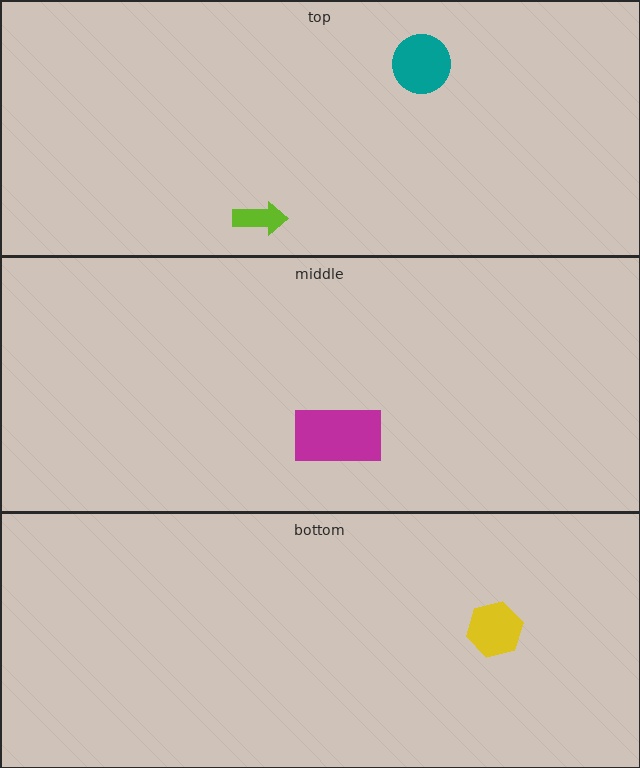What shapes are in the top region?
The teal circle, the lime arrow.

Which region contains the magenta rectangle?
The middle region.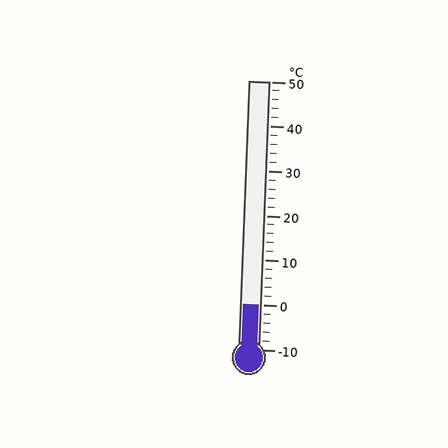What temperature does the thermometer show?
The thermometer shows approximately 0°C.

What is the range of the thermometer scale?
The thermometer scale ranges from -10°C to 50°C.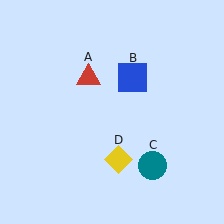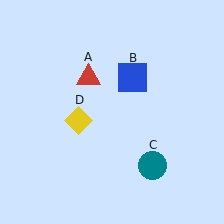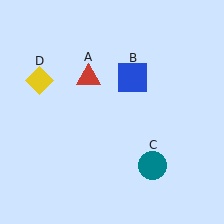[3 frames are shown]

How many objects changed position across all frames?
1 object changed position: yellow diamond (object D).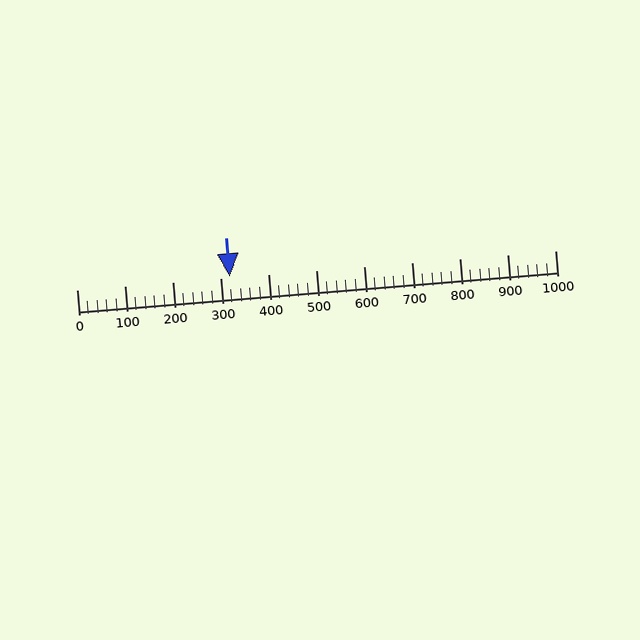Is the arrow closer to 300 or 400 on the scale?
The arrow is closer to 300.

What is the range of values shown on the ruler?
The ruler shows values from 0 to 1000.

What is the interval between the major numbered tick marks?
The major tick marks are spaced 100 units apart.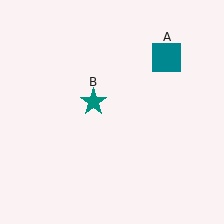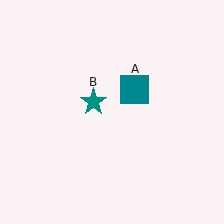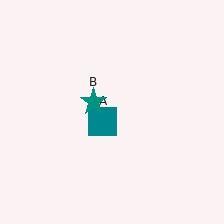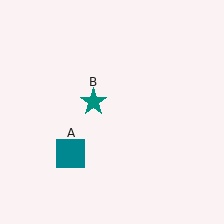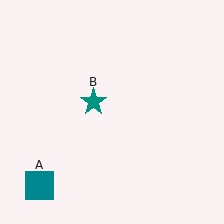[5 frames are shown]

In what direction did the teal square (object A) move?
The teal square (object A) moved down and to the left.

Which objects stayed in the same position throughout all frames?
Teal star (object B) remained stationary.